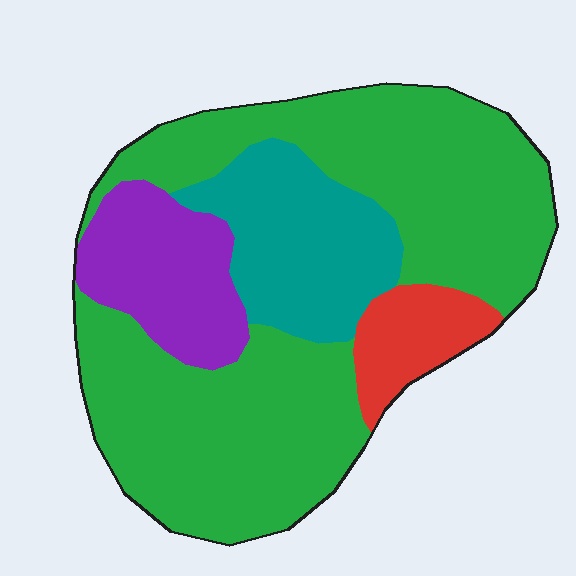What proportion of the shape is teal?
Teal takes up about one sixth (1/6) of the shape.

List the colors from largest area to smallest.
From largest to smallest: green, teal, purple, red.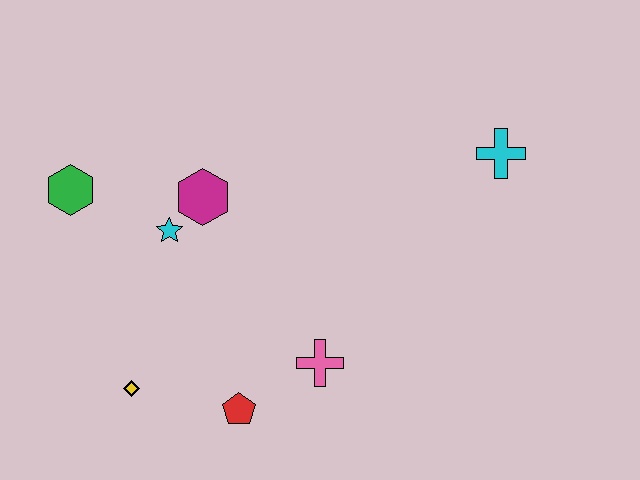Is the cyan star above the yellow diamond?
Yes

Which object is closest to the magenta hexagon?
The cyan star is closest to the magenta hexagon.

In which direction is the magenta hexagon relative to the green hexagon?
The magenta hexagon is to the right of the green hexagon.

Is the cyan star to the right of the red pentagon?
No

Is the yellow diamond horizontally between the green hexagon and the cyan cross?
Yes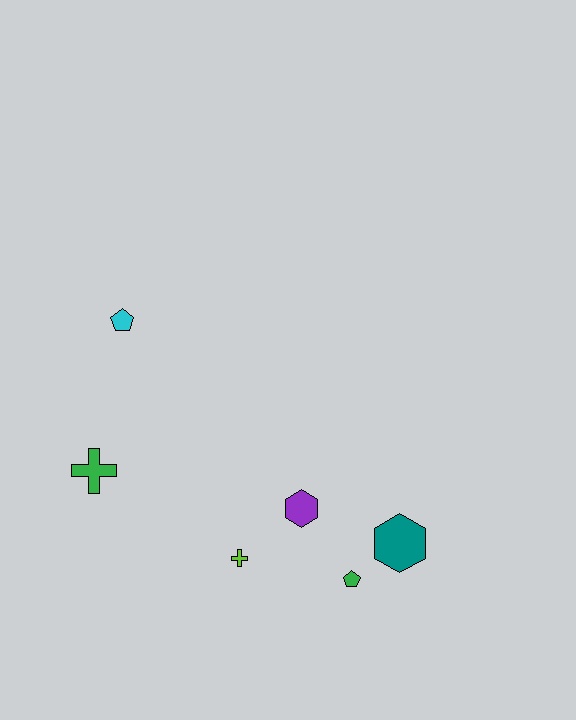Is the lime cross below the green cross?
Yes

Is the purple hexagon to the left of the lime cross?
No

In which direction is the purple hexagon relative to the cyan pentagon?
The purple hexagon is below the cyan pentagon.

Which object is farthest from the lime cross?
The cyan pentagon is farthest from the lime cross.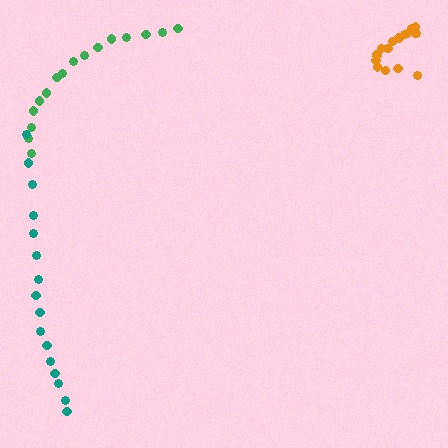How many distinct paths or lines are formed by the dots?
There are 3 distinct paths.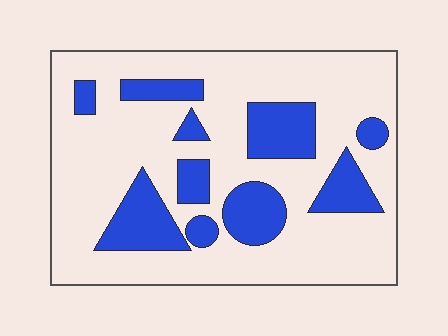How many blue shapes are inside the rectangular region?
10.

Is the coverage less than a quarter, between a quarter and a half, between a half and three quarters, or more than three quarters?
Between a quarter and a half.